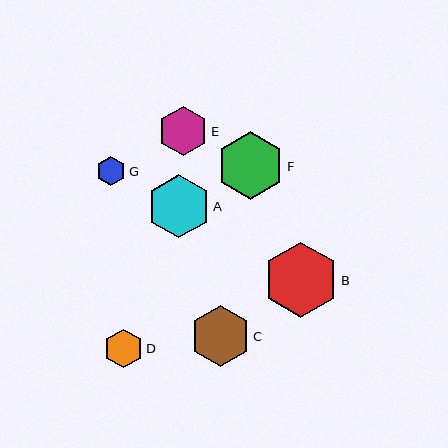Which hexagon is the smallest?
Hexagon G is the smallest with a size of approximately 29 pixels.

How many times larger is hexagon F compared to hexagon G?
Hexagon F is approximately 2.3 times the size of hexagon G.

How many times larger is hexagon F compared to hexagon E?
Hexagon F is approximately 1.4 times the size of hexagon E.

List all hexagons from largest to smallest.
From largest to smallest: B, F, A, C, E, D, G.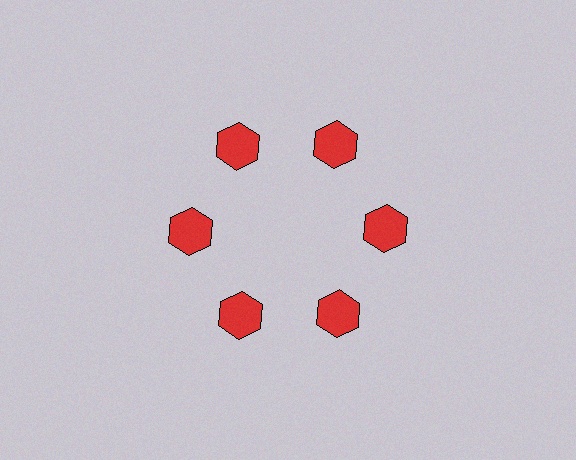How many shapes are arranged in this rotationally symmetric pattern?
There are 6 shapes, arranged in 6 groups of 1.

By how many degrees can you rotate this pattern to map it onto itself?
The pattern maps onto itself every 60 degrees of rotation.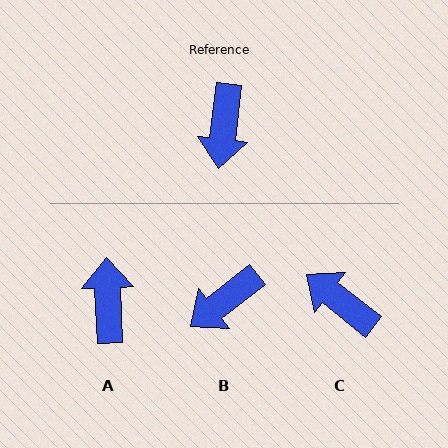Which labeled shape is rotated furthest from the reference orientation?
A, about 171 degrees away.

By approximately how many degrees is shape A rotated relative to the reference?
Approximately 171 degrees clockwise.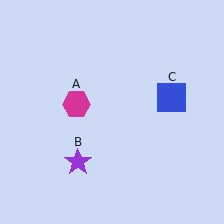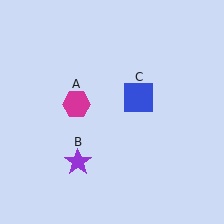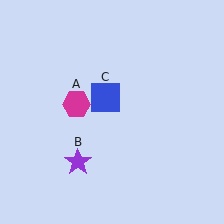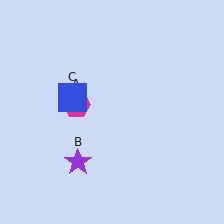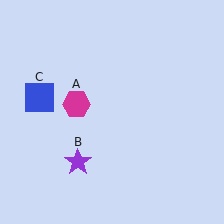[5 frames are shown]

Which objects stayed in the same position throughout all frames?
Magenta hexagon (object A) and purple star (object B) remained stationary.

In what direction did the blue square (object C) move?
The blue square (object C) moved left.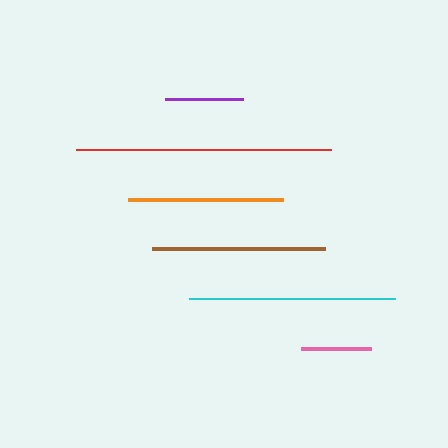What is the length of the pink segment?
The pink segment is approximately 69 pixels long.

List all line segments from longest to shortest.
From longest to shortest: red, cyan, brown, orange, purple, pink.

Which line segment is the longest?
The red line is the longest at approximately 255 pixels.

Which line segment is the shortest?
The pink line is the shortest at approximately 69 pixels.